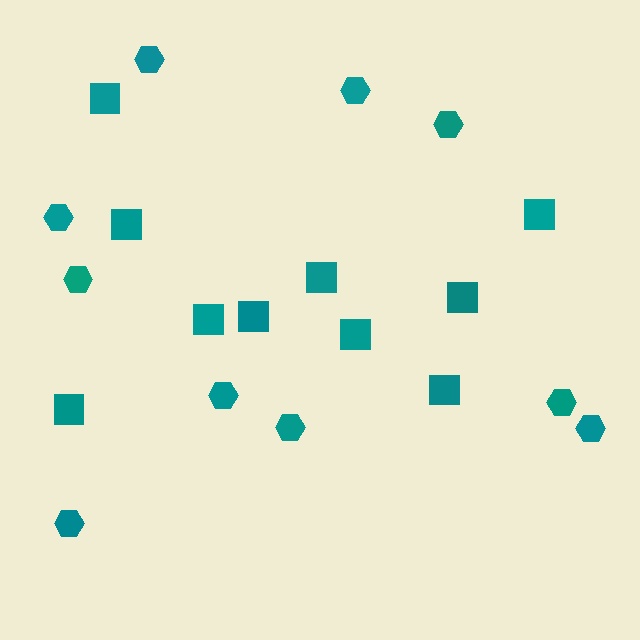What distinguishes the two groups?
There are 2 groups: one group of hexagons (10) and one group of squares (10).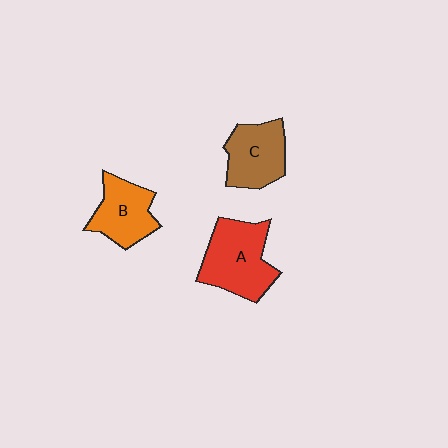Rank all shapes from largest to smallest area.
From largest to smallest: A (red), C (brown), B (orange).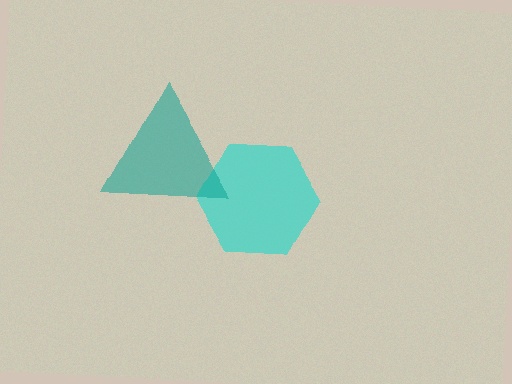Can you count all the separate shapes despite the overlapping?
Yes, there are 2 separate shapes.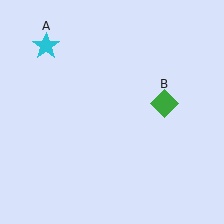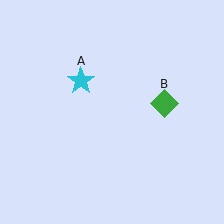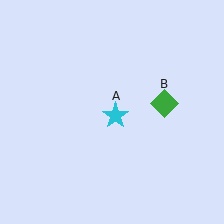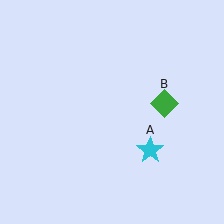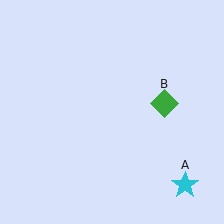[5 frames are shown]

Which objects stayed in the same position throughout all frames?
Green diamond (object B) remained stationary.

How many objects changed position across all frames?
1 object changed position: cyan star (object A).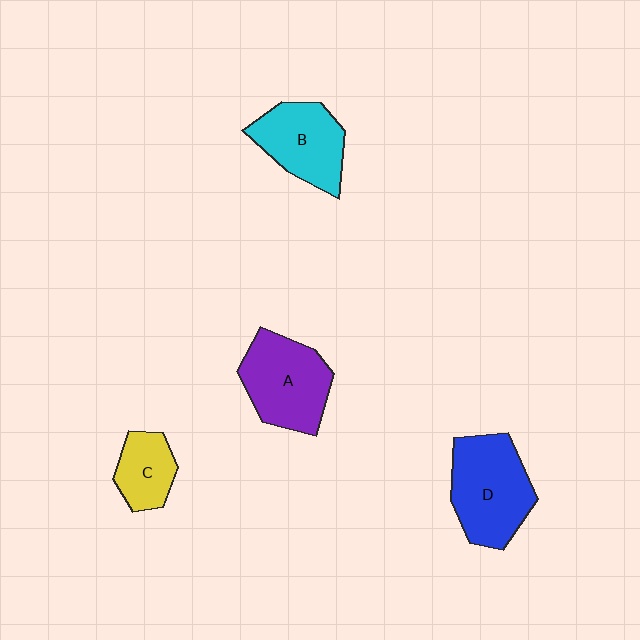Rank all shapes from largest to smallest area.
From largest to smallest: D (blue), A (purple), B (cyan), C (yellow).